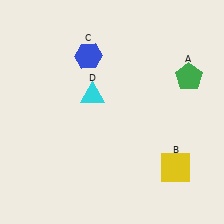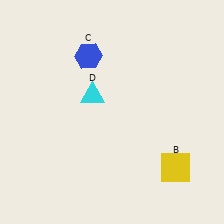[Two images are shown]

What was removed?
The green pentagon (A) was removed in Image 2.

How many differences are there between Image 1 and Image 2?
There is 1 difference between the two images.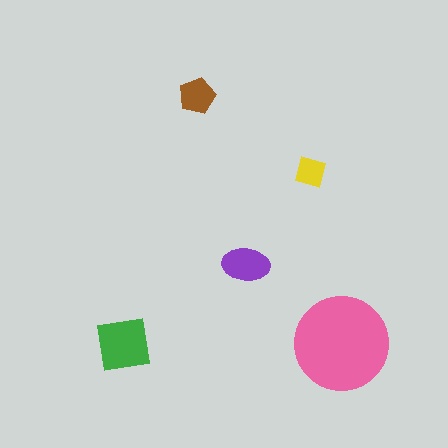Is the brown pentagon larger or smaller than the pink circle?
Smaller.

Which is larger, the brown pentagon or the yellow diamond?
The brown pentagon.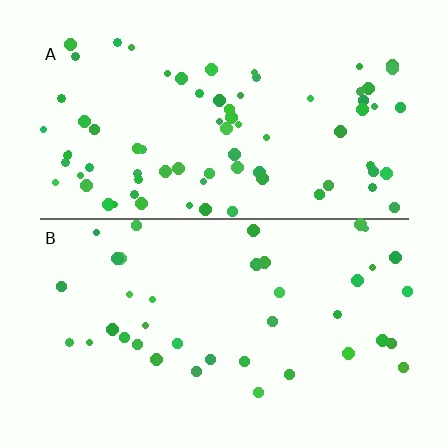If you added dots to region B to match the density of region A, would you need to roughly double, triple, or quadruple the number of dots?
Approximately double.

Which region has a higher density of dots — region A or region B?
A (the top).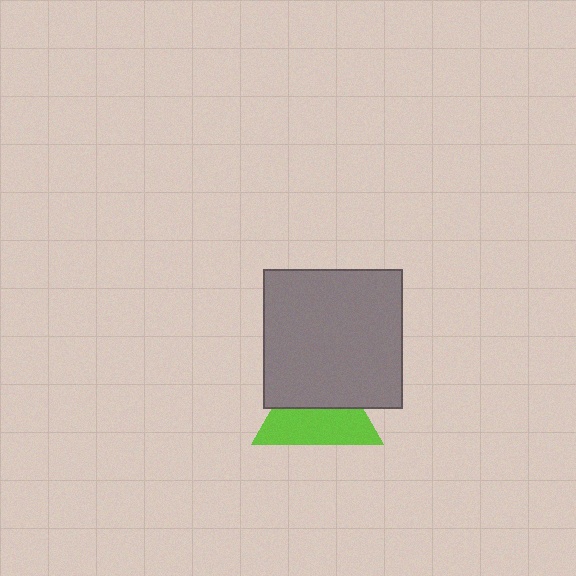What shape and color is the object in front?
The object in front is a gray square.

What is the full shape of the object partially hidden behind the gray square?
The partially hidden object is a lime triangle.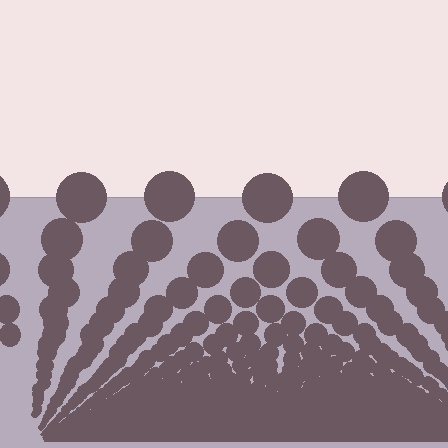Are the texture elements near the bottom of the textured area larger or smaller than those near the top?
Smaller. The gradient is inverted — elements near the bottom are smaller and denser.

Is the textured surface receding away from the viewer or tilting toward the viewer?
The surface appears to tilt toward the viewer. Texture elements get larger and sparser toward the top.